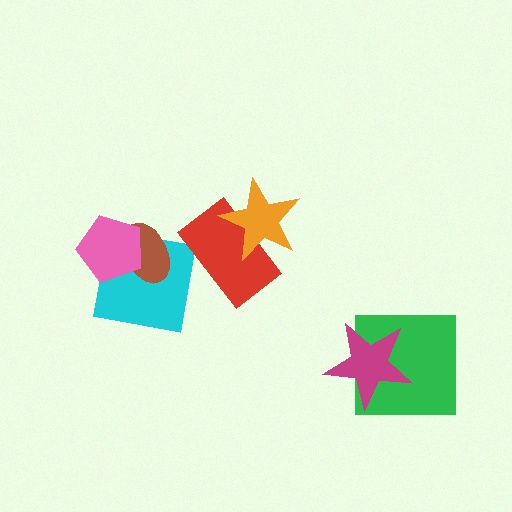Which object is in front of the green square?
The magenta star is in front of the green square.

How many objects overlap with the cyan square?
2 objects overlap with the cyan square.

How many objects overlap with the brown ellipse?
2 objects overlap with the brown ellipse.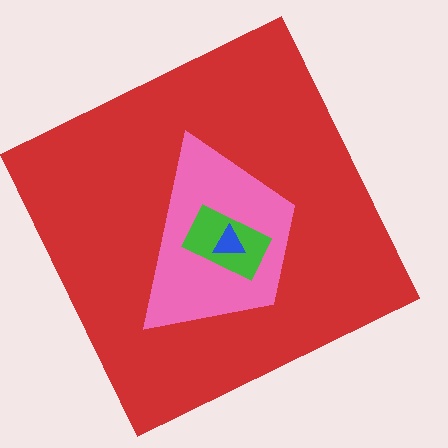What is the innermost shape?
The blue triangle.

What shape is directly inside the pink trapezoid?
The green rectangle.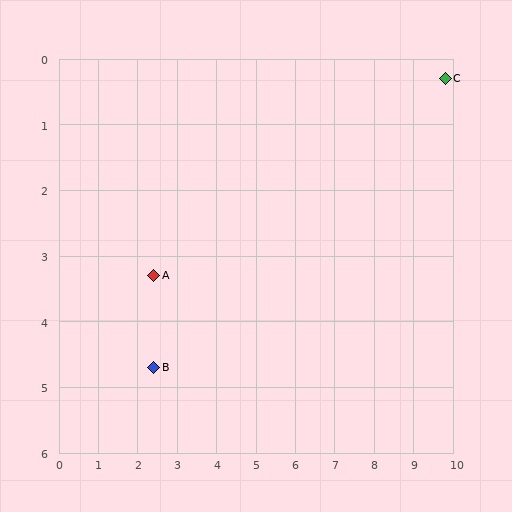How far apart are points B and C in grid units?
Points B and C are about 8.6 grid units apart.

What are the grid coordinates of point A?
Point A is at approximately (2.4, 3.3).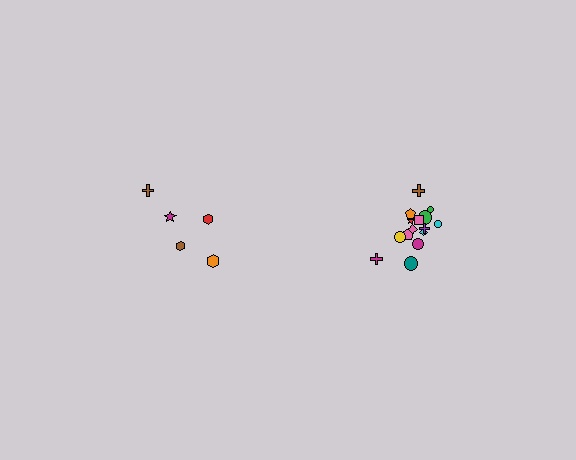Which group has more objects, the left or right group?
The right group.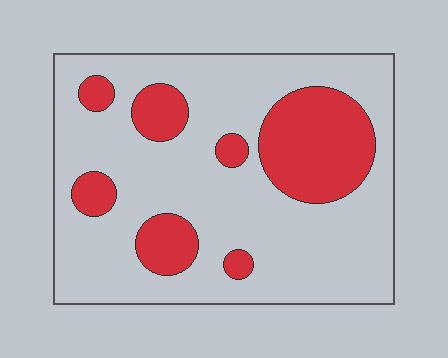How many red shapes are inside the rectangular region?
7.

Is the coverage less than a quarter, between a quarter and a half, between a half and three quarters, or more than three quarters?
Less than a quarter.